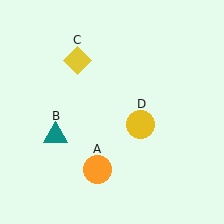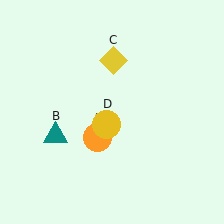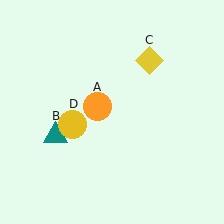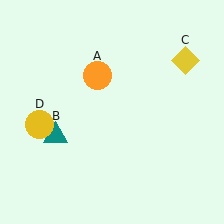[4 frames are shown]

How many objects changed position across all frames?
3 objects changed position: orange circle (object A), yellow diamond (object C), yellow circle (object D).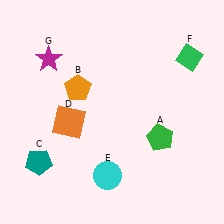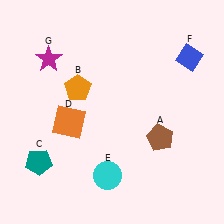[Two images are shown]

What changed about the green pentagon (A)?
In Image 1, A is green. In Image 2, it changed to brown.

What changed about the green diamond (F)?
In Image 1, F is green. In Image 2, it changed to blue.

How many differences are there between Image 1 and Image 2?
There are 2 differences between the two images.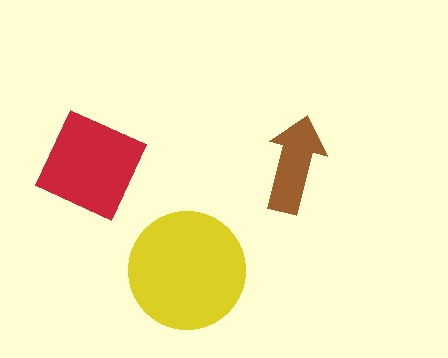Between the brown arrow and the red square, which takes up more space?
The red square.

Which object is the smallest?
The brown arrow.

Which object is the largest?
The yellow circle.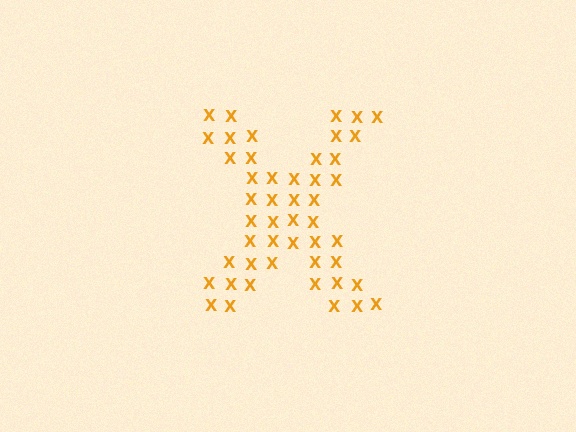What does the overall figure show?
The overall figure shows the letter X.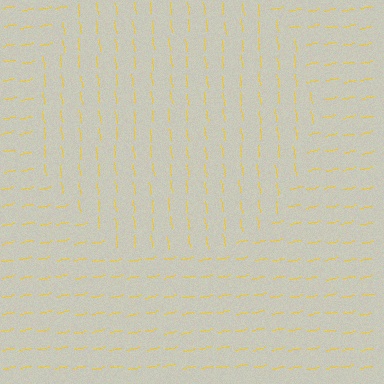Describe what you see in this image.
The image is filled with small yellow line segments. A circle region in the image has lines oriented differently from the surrounding lines, creating a visible texture boundary.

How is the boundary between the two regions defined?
The boundary is defined purely by a change in line orientation (approximately 87 degrees difference). All lines are the same color and thickness.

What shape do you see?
I see a circle.